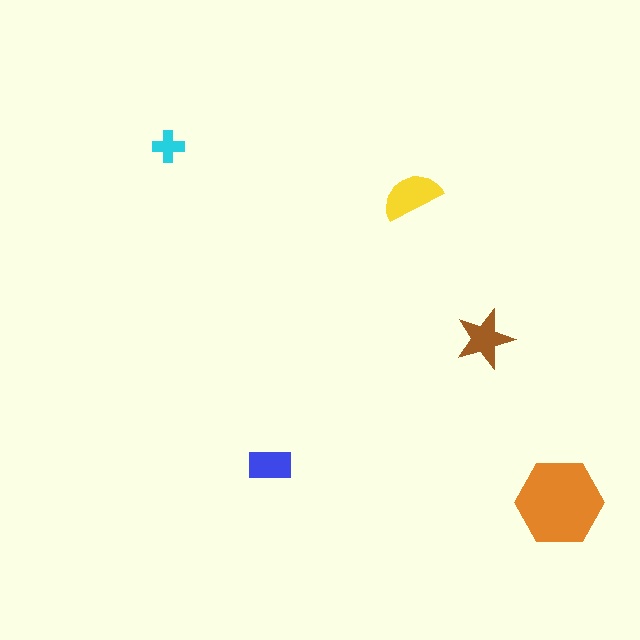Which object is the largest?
The orange hexagon.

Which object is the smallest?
The cyan cross.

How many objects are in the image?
There are 5 objects in the image.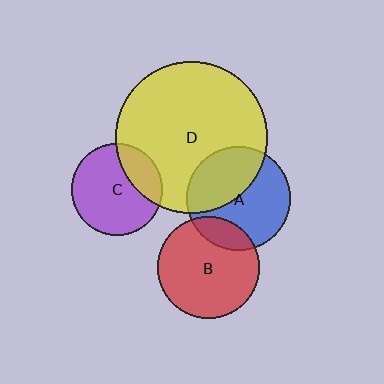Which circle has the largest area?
Circle D (yellow).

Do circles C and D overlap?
Yes.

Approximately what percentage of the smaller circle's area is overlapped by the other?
Approximately 25%.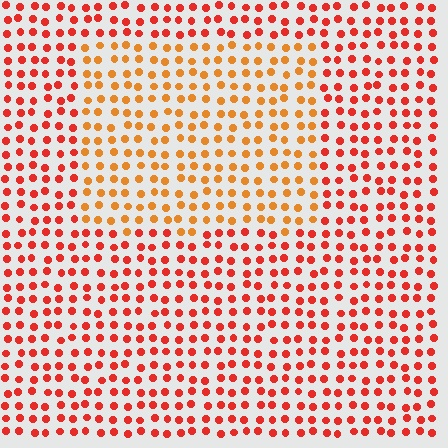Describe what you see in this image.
The image is filled with small red elements in a uniform arrangement. A rectangle-shaped region is visible where the elements are tinted to a slightly different hue, forming a subtle color boundary.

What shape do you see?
I see a rectangle.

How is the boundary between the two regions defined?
The boundary is defined purely by a slight shift in hue (about 29 degrees). Spacing, size, and orientation are identical on both sides.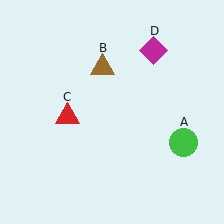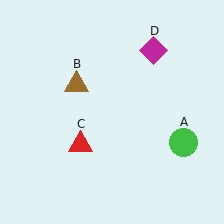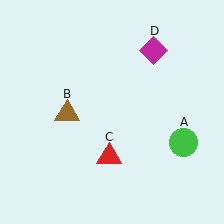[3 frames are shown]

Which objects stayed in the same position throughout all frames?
Green circle (object A) and magenta diamond (object D) remained stationary.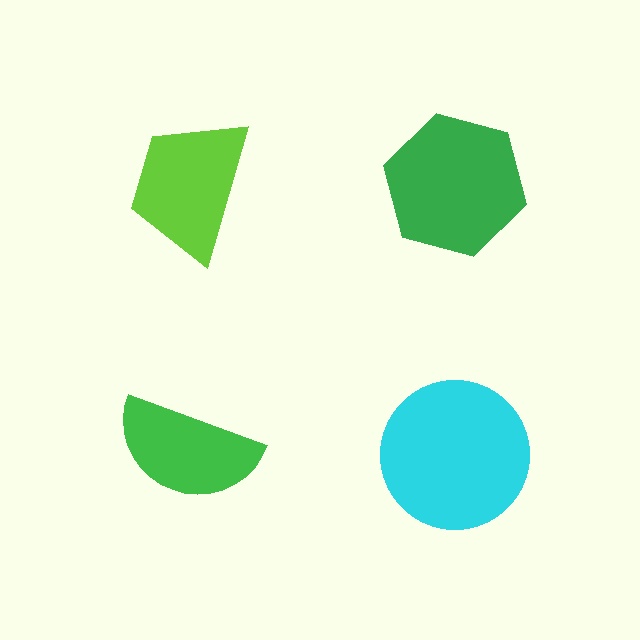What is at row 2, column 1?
A green semicircle.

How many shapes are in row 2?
2 shapes.